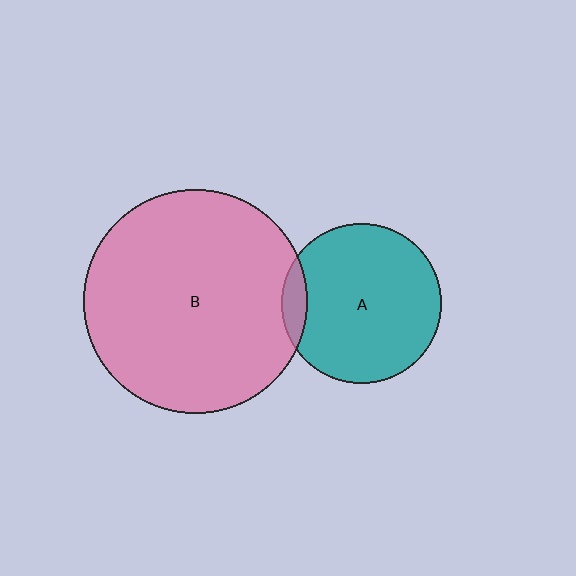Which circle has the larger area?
Circle B (pink).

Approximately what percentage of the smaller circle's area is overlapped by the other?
Approximately 10%.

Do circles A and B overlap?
Yes.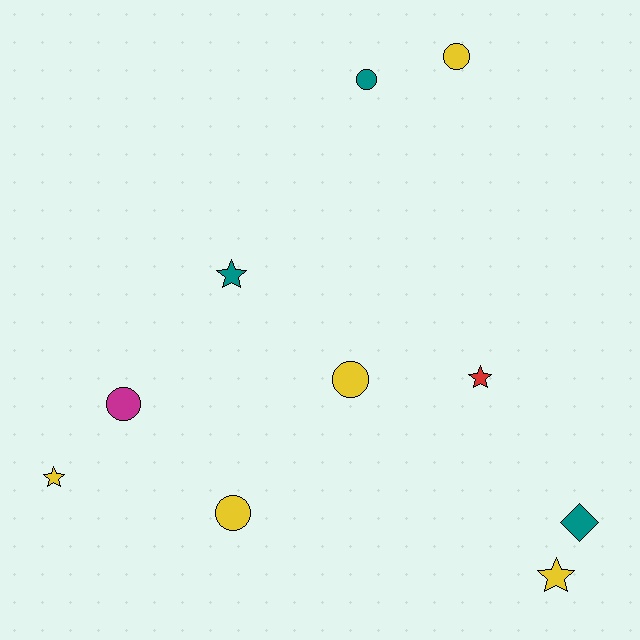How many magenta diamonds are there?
There are no magenta diamonds.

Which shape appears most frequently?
Circle, with 5 objects.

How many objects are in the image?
There are 10 objects.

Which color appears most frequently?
Yellow, with 5 objects.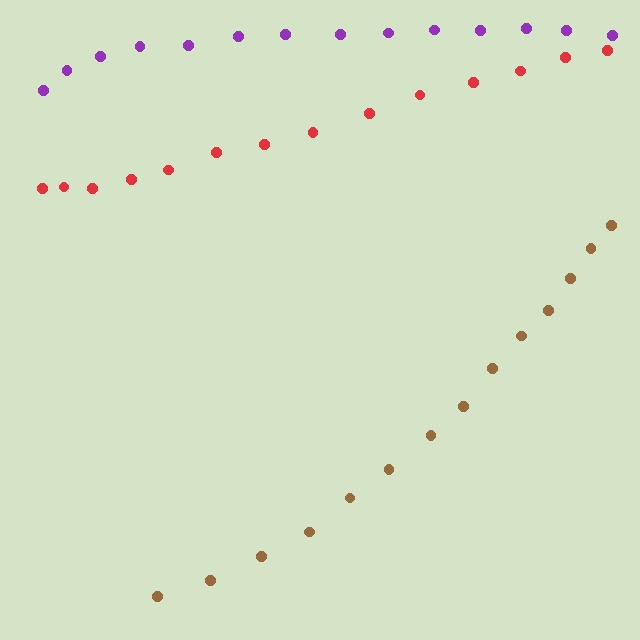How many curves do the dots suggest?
There are 3 distinct paths.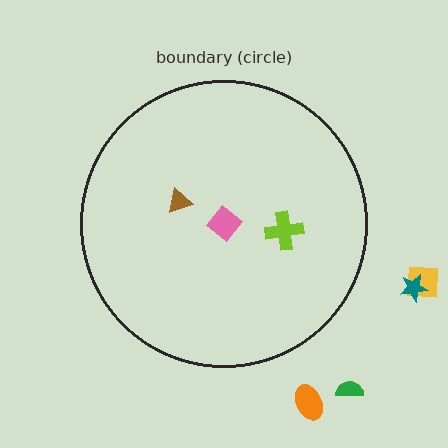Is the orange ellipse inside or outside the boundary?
Outside.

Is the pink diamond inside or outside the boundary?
Inside.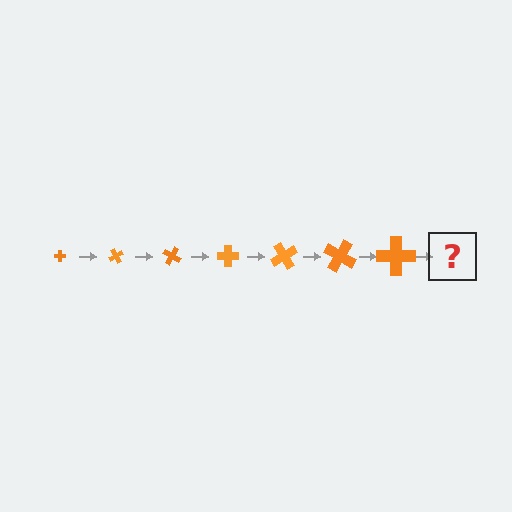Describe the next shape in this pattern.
It should be a cross, larger than the previous one and rotated 420 degrees from the start.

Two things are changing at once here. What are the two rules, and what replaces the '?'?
The two rules are that the cross grows larger each step and it rotates 60 degrees each step. The '?' should be a cross, larger than the previous one and rotated 420 degrees from the start.